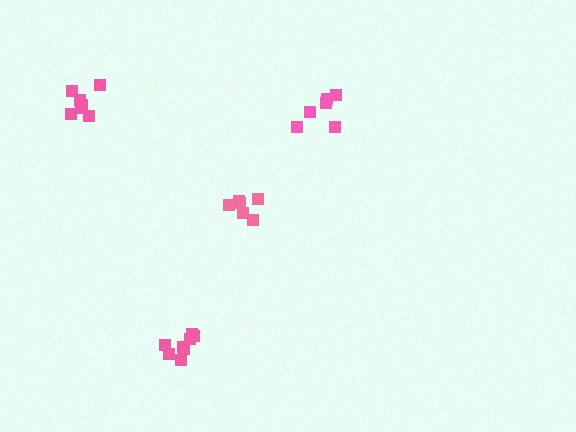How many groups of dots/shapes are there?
There are 4 groups.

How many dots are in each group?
Group 1: 6 dots, Group 2: 6 dots, Group 3: 8 dots, Group 4: 7 dots (27 total).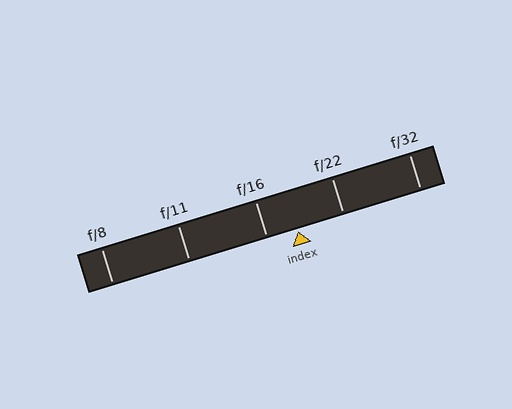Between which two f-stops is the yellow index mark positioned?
The index mark is between f/16 and f/22.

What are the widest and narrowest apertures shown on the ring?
The widest aperture shown is f/8 and the narrowest is f/32.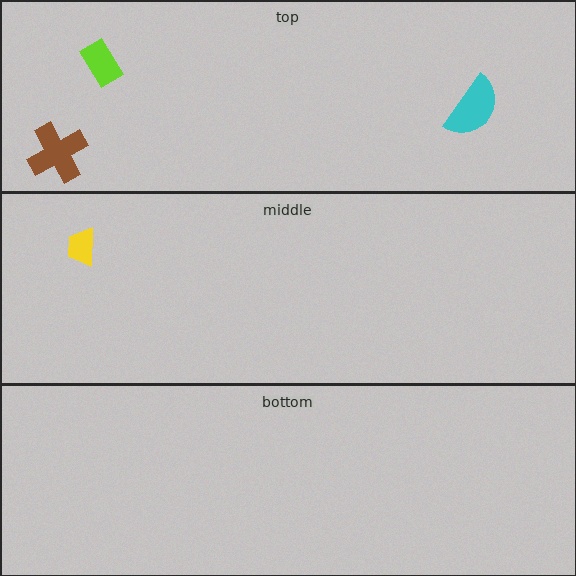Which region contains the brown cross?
The top region.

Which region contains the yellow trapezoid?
The middle region.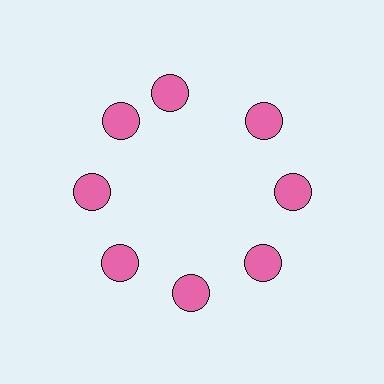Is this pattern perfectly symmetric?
No. The 8 pink circles are arranged in a ring, but one element near the 12 o'clock position is rotated out of alignment along the ring, breaking the 8-fold rotational symmetry.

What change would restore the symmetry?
The symmetry would be restored by rotating it back into even spacing with its neighbors so that all 8 circles sit at equal angles and equal distance from the center.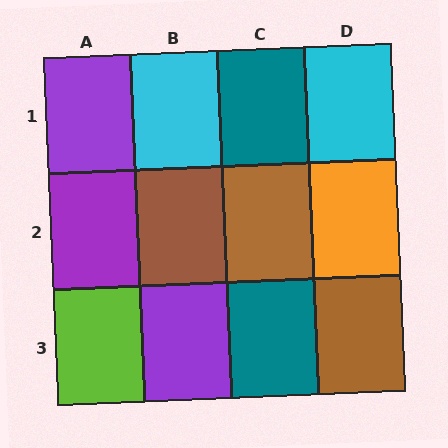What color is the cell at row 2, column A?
Purple.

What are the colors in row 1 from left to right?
Purple, cyan, teal, cyan.